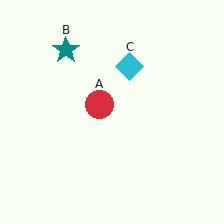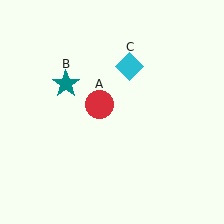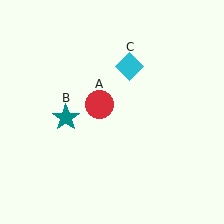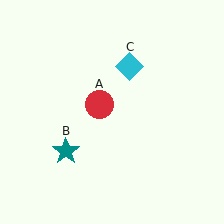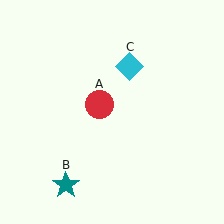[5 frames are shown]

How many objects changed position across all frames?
1 object changed position: teal star (object B).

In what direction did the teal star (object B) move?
The teal star (object B) moved down.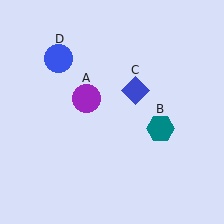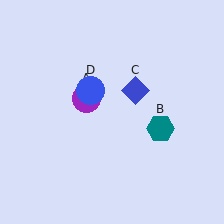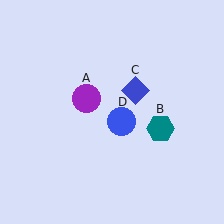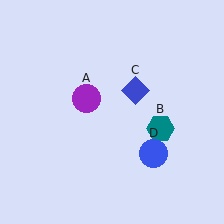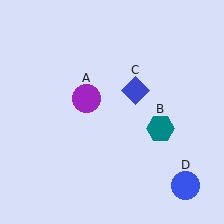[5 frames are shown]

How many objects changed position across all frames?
1 object changed position: blue circle (object D).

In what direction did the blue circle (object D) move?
The blue circle (object D) moved down and to the right.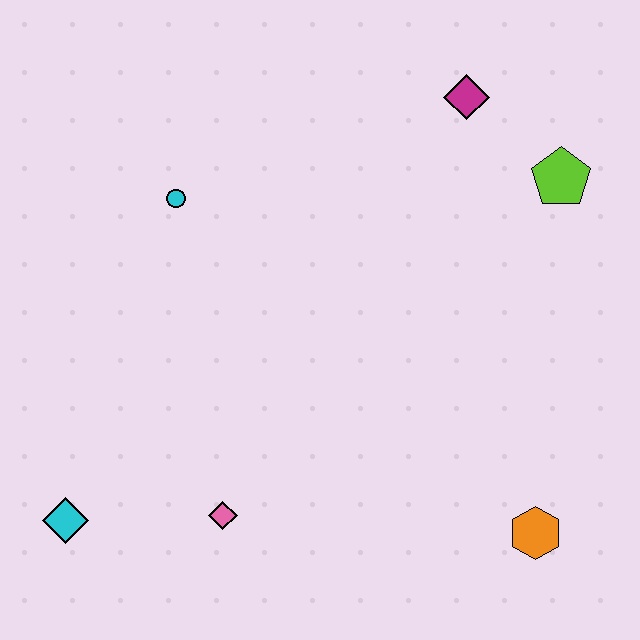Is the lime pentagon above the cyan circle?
Yes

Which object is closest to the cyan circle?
The magenta diamond is closest to the cyan circle.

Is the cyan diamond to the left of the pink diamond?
Yes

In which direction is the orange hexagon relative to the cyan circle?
The orange hexagon is to the right of the cyan circle.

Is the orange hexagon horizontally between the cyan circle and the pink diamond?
No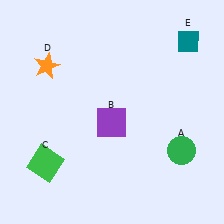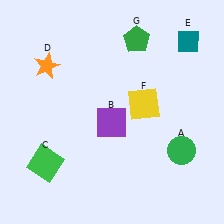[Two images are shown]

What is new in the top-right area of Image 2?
A yellow square (F) was added in the top-right area of Image 2.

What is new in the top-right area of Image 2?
A green pentagon (G) was added in the top-right area of Image 2.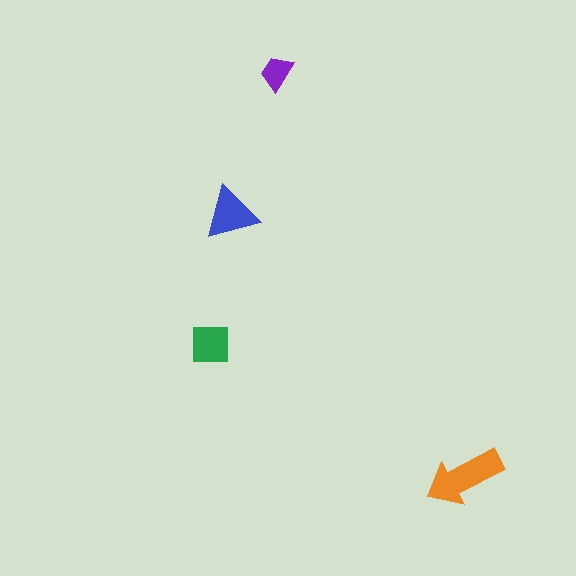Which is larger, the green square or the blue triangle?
The blue triangle.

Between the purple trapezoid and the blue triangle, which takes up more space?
The blue triangle.